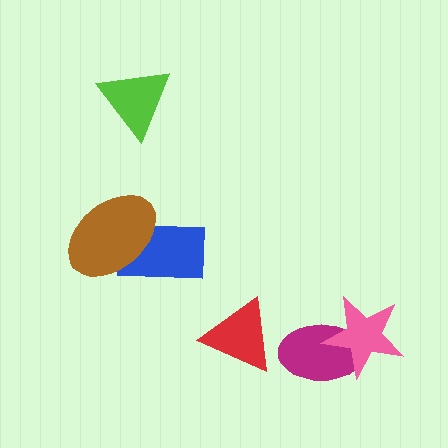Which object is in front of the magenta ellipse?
The pink star is in front of the magenta ellipse.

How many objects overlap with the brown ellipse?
1 object overlaps with the brown ellipse.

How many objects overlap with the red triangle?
0 objects overlap with the red triangle.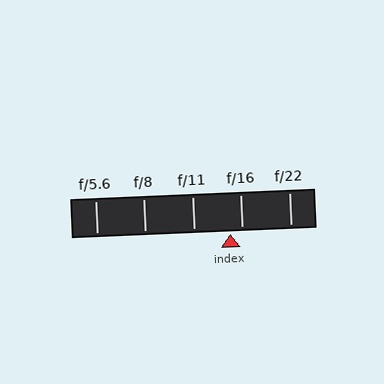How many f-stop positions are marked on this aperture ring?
There are 5 f-stop positions marked.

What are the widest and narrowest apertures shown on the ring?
The widest aperture shown is f/5.6 and the narrowest is f/22.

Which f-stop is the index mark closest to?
The index mark is closest to f/16.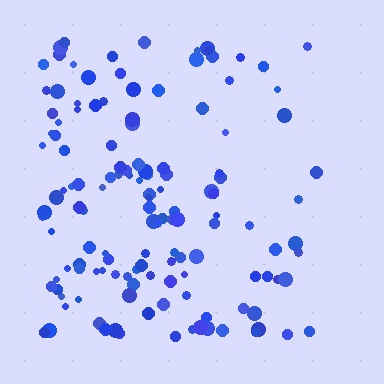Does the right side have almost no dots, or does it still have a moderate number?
Still a moderate number, just noticeably fewer than the left.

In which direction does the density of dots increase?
From right to left, with the left side densest.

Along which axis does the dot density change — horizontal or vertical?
Horizontal.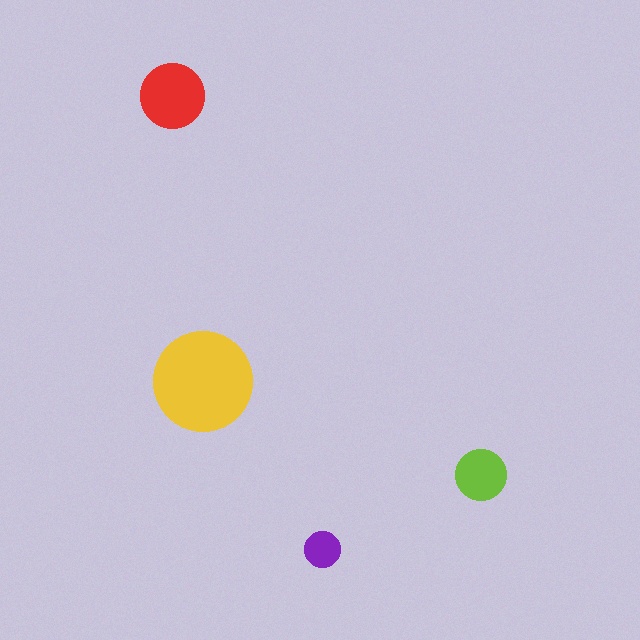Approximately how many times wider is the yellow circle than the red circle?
About 1.5 times wider.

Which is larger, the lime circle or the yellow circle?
The yellow one.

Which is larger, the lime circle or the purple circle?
The lime one.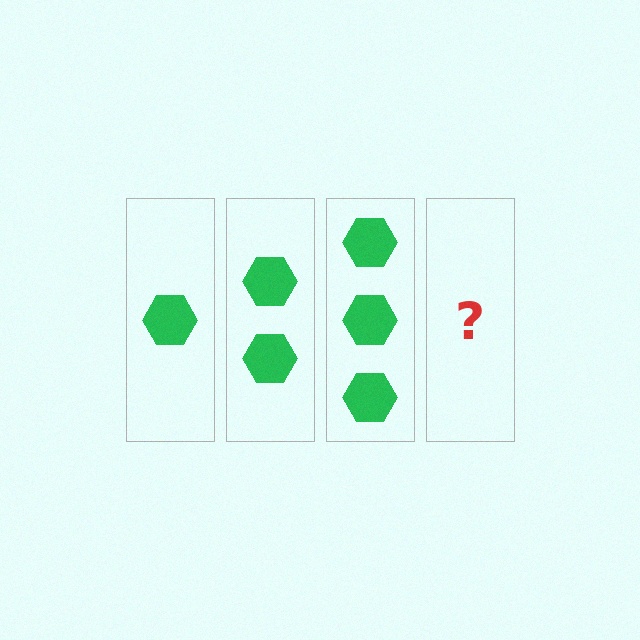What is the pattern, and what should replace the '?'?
The pattern is that each step adds one more hexagon. The '?' should be 4 hexagons.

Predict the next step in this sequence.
The next step is 4 hexagons.